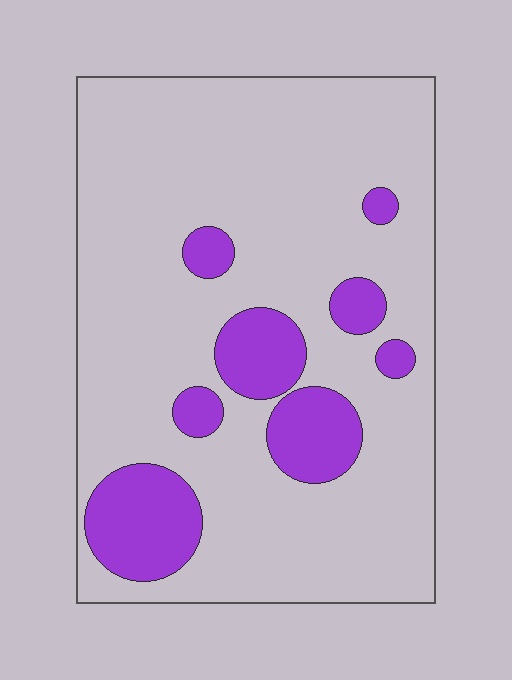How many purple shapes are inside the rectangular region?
8.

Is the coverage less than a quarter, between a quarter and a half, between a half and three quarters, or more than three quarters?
Less than a quarter.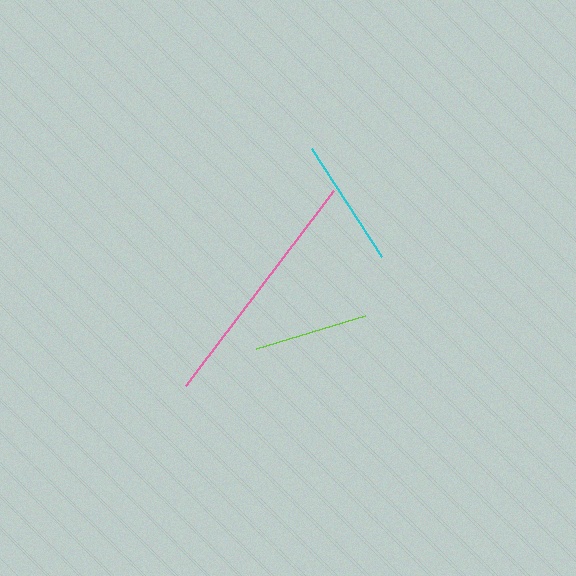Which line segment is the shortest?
The lime line is the shortest at approximately 114 pixels.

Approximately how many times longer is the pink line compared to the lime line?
The pink line is approximately 2.1 times the length of the lime line.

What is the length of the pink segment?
The pink segment is approximately 245 pixels long.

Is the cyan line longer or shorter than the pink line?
The pink line is longer than the cyan line.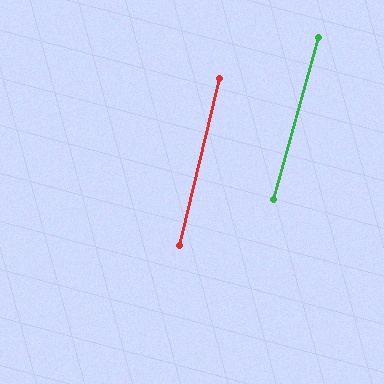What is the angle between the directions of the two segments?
Approximately 2 degrees.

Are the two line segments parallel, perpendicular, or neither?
Parallel — their directions differ by only 1.7°.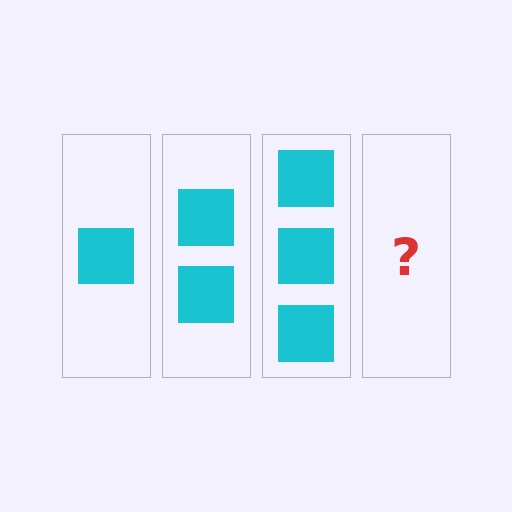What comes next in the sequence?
The next element should be 4 squares.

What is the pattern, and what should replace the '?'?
The pattern is that each step adds one more square. The '?' should be 4 squares.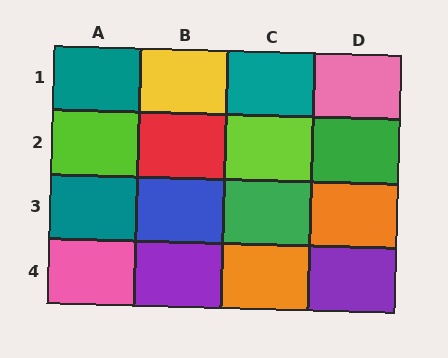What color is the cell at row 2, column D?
Green.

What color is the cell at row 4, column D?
Purple.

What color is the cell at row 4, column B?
Purple.